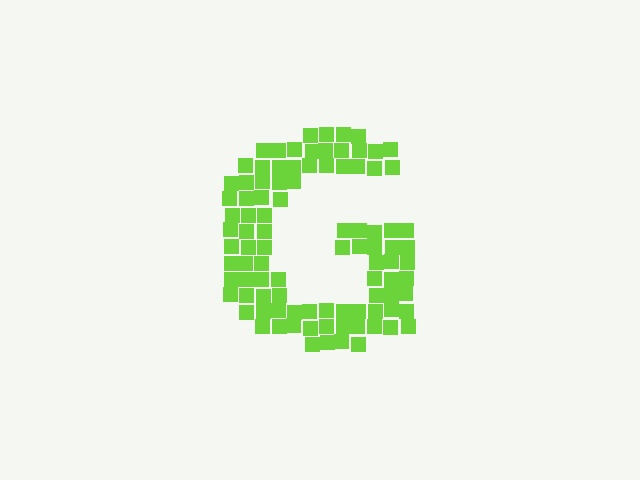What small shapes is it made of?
It is made of small squares.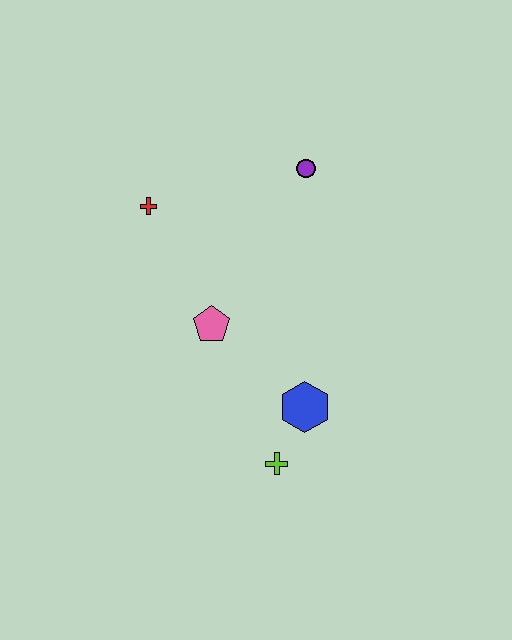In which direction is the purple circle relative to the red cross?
The purple circle is to the right of the red cross.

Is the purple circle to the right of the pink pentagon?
Yes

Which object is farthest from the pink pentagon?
The purple circle is farthest from the pink pentagon.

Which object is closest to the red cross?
The pink pentagon is closest to the red cross.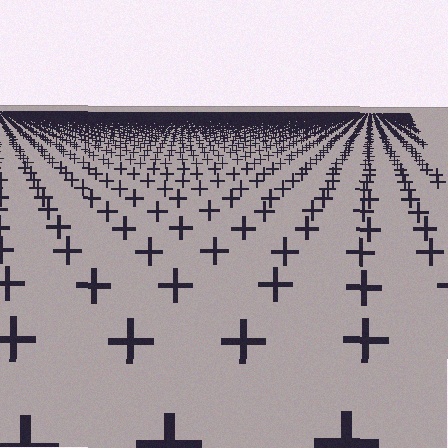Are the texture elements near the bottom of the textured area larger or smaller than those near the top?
Larger. Near the bottom, elements are closer to the viewer and appear at a bigger on-screen size.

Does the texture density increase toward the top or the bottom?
Density increases toward the top.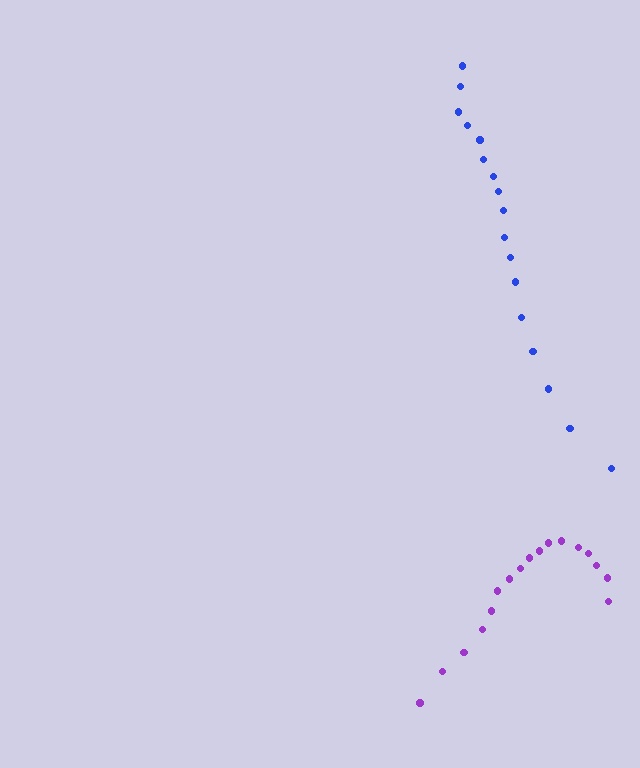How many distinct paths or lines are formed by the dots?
There are 2 distinct paths.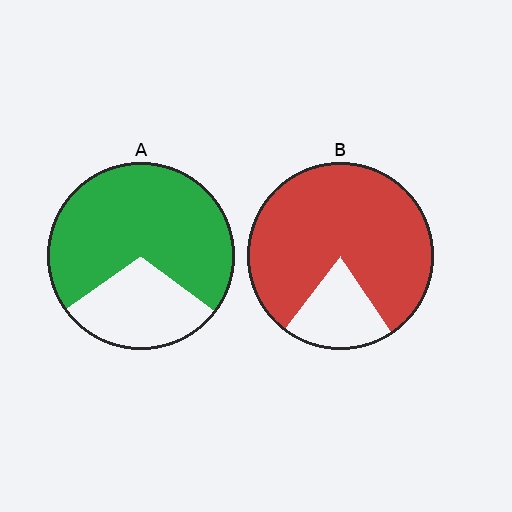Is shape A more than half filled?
Yes.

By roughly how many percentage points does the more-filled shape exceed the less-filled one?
By roughly 10 percentage points (B over A).